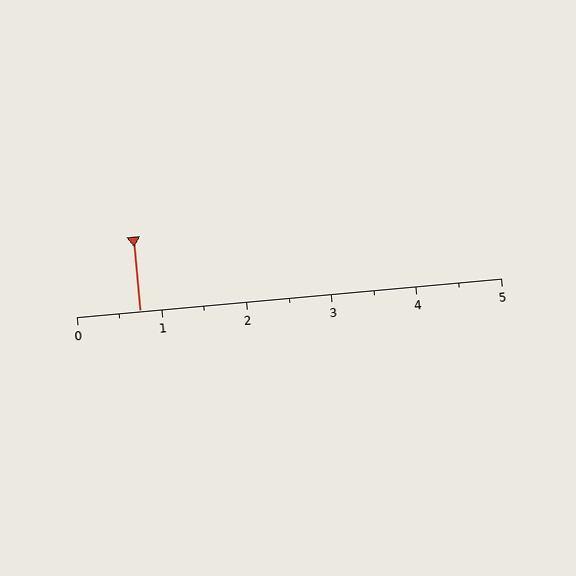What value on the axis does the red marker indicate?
The marker indicates approximately 0.8.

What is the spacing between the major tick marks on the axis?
The major ticks are spaced 1 apart.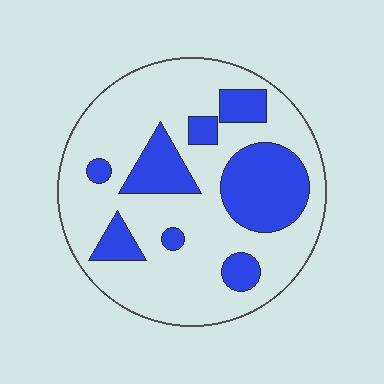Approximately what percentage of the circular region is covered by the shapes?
Approximately 30%.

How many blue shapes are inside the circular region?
8.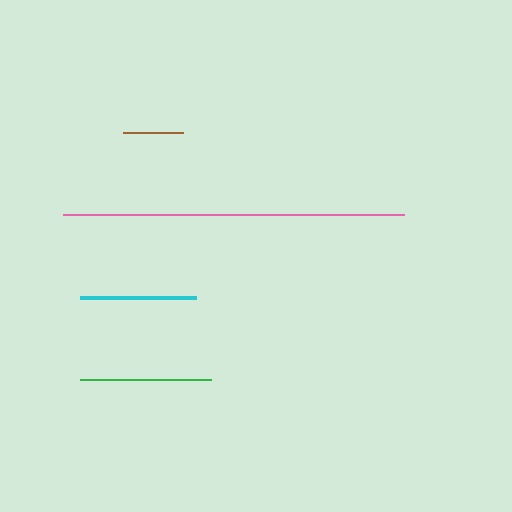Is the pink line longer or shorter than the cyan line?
The pink line is longer than the cyan line.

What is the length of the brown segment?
The brown segment is approximately 60 pixels long.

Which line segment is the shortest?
The brown line is the shortest at approximately 60 pixels.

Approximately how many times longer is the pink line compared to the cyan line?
The pink line is approximately 2.9 times the length of the cyan line.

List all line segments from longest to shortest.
From longest to shortest: pink, green, cyan, brown.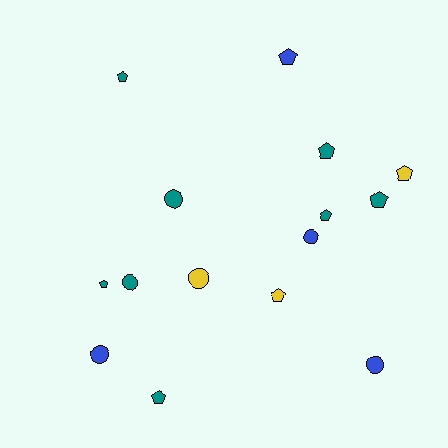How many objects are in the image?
There are 15 objects.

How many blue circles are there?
There are 3 blue circles.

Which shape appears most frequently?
Pentagon, with 9 objects.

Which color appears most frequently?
Teal, with 8 objects.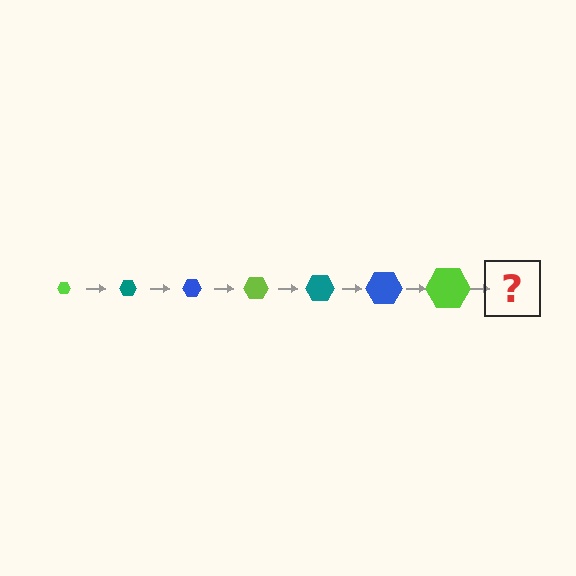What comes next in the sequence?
The next element should be a teal hexagon, larger than the previous one.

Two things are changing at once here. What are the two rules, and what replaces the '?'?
The two rules are that the hexagon grows larger each step and the color cycles through lime, teal, and blue. The '?' should be a teal hexagon, larger than the previous one.